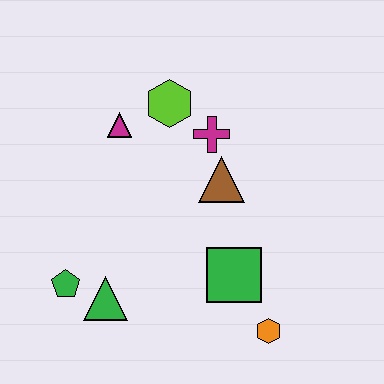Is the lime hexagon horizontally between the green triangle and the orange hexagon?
Yes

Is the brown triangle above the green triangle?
Yes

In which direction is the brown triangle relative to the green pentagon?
The brown triangle is to the right of the green pentagon.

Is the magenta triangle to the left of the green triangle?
No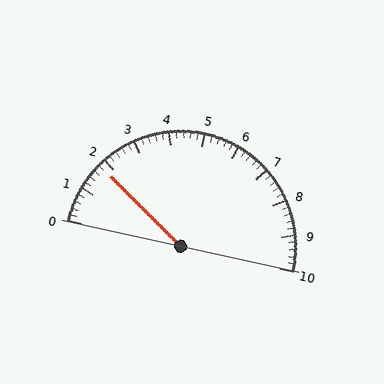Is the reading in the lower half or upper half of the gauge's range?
The reading is in the lower half of the range (0 to 10).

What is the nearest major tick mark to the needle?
The nearest major tick mark is 2.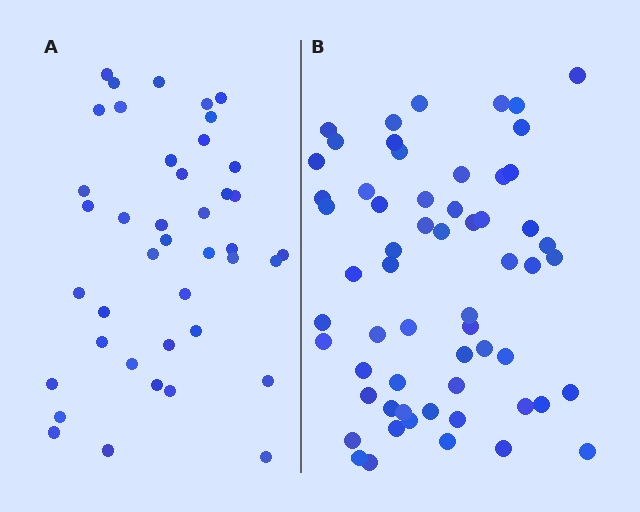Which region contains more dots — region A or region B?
Region B (the right region) has more dots.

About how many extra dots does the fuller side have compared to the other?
Region B has approximately 20 more dots than region A.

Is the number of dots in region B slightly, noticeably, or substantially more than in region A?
Region B has substantially more. The ratio is roughly 1.5 to 1.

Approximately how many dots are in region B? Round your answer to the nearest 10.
About 60 dots.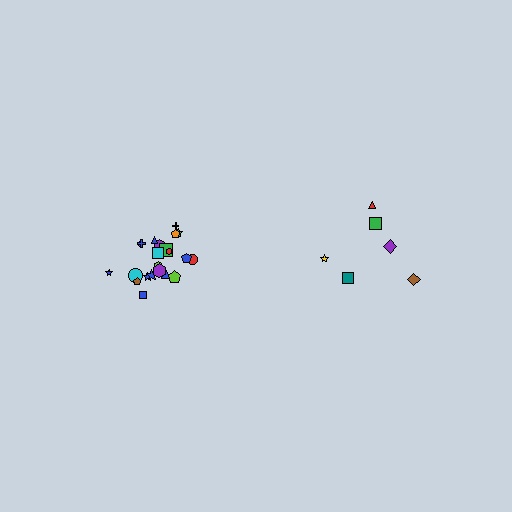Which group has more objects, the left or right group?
The left group.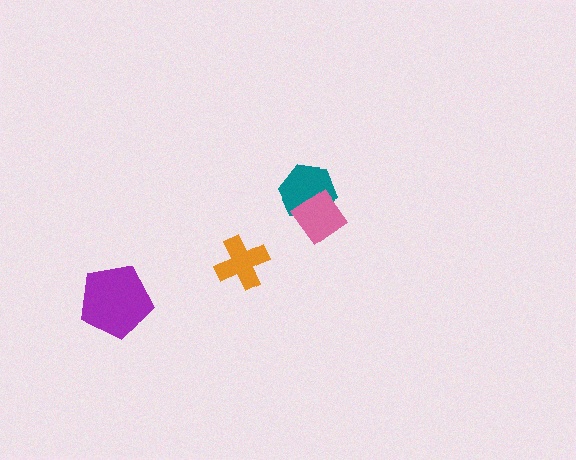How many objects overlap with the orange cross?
0 objects overlap with the orange cross.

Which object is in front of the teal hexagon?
The pink diamond is in front of the teal hexagon.